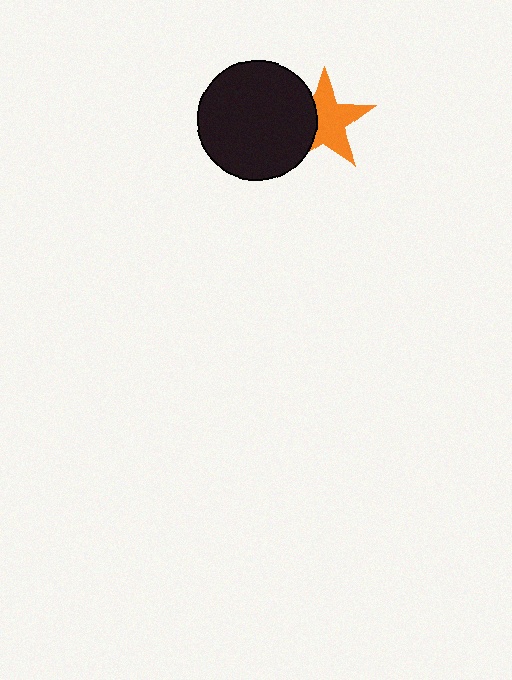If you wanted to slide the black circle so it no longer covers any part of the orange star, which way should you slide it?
Slide it left — that is the most direct way to separate the two shapes.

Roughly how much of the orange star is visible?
Most of it is visible (roughly 66%).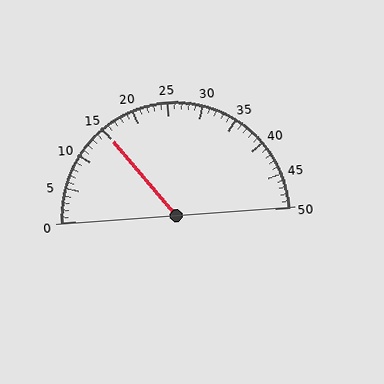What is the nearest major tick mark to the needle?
The nearest major tick mark is 15.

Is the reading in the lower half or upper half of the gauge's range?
The reading is in the lower half of the range (0 to 50).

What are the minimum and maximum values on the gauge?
The gauge ranges from 0 to 50.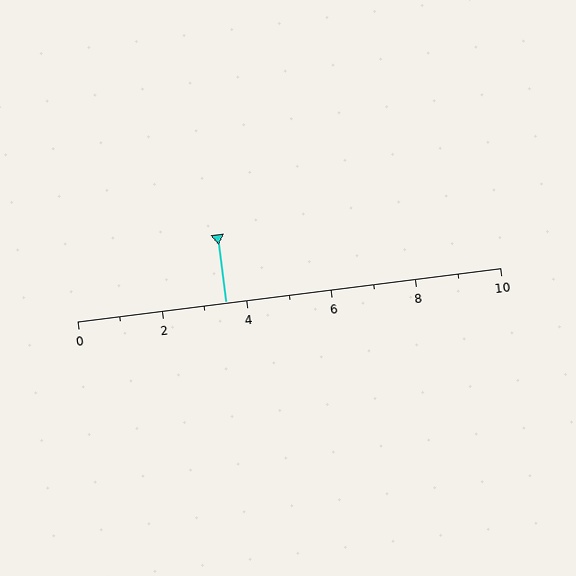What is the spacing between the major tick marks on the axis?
The major ticks are spaced 2 apart.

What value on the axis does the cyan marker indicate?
The marker indicates approximately 3.5.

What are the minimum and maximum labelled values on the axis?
The axis runs from 0 to 10.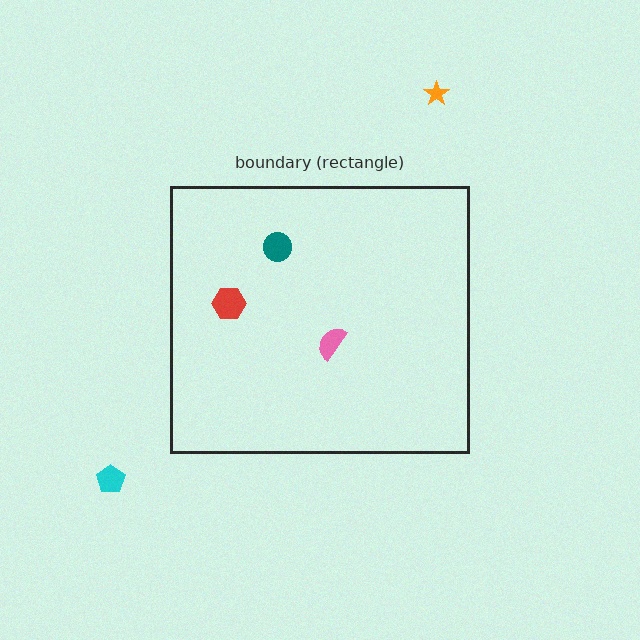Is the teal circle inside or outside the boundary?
Inside.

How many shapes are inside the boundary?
3 inside, 2 outside.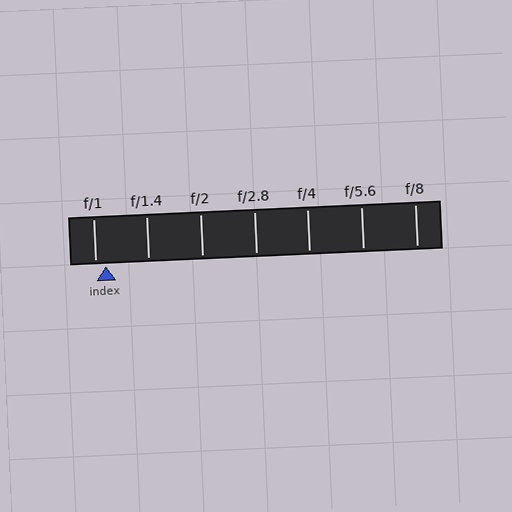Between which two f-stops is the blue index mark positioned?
The index mark is between f/1 and f/1.4.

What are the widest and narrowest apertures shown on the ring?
The widest aperture shown is f/1 and the narrowest is f/8.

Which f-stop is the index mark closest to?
The index mark is closest to f/1.